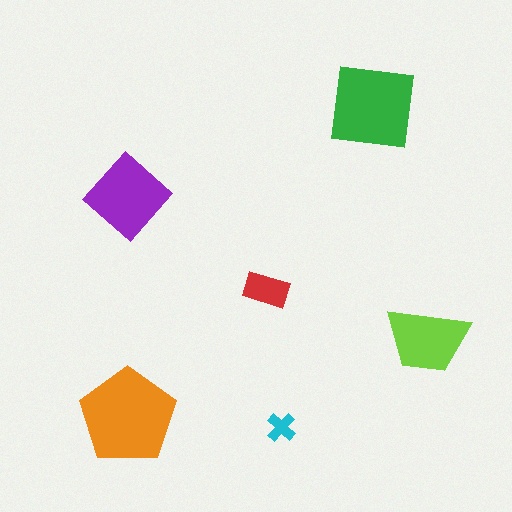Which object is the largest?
The orange pentagon.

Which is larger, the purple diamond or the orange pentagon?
The orange pentagon.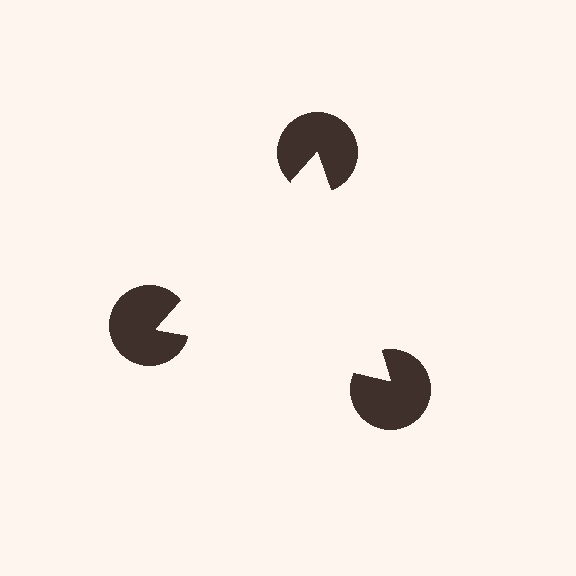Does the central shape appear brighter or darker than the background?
It typically appears slightly brighter than the background, even though no actual brightness change is drawn.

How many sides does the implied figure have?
3 sides.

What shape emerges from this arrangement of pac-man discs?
An illusory triangle — its edges are inferred from the aligned wedge cuts in the pac-man discs, not physically drawn.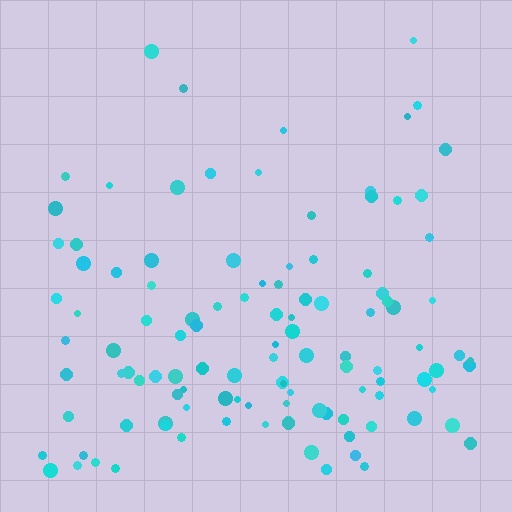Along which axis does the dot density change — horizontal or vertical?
Vertical.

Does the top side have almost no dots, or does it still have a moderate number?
Still a moderate number, just noticeably fewer than the bottom.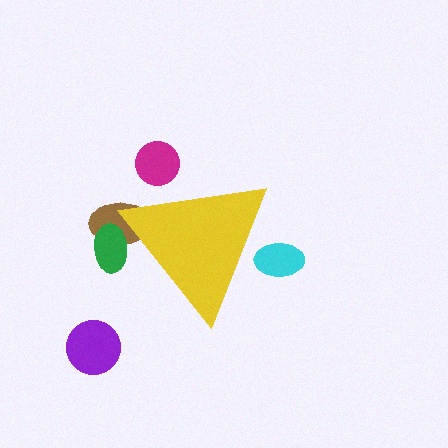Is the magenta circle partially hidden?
Yes, the magenta circle is partially hidden behind the yellow triangle.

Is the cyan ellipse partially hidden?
Yes, the cyan ellipse is partially hidden behind the yellow triangle.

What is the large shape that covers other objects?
A yellow triangle.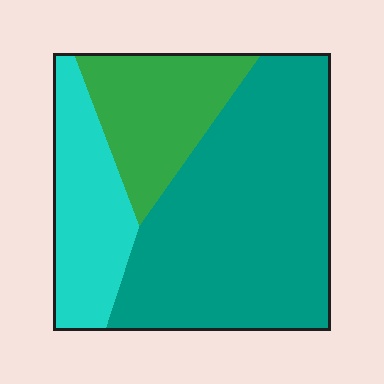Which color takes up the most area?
Teal, at roughly 60%.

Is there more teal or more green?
Teal.